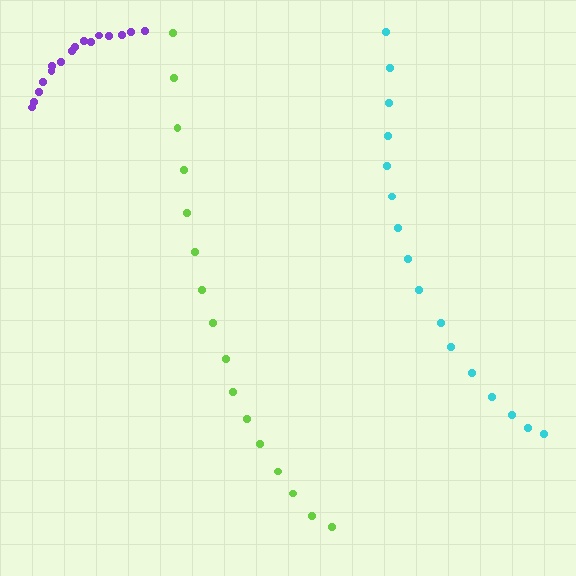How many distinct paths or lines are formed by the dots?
There are 3 distinct paths.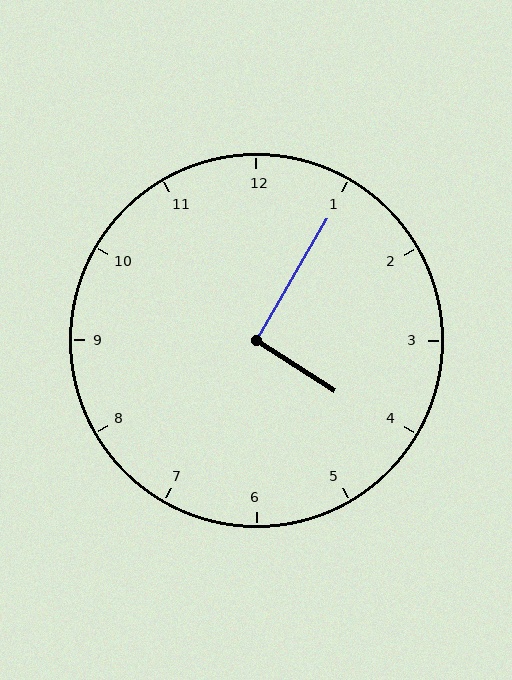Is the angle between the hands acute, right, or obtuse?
It is right.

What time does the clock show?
4:05.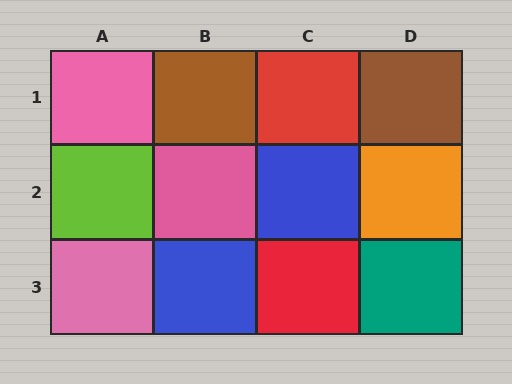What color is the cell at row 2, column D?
Orange.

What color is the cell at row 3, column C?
Red.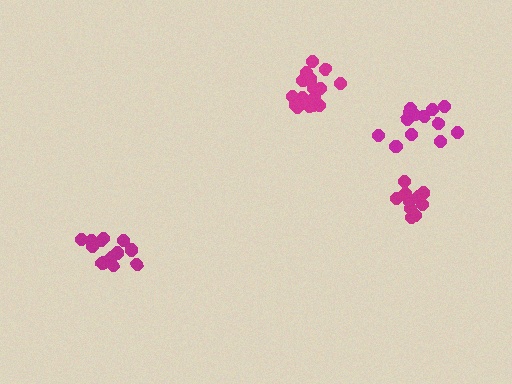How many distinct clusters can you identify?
There are 4 distinct clusters.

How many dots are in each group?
Group 1: 13 dots, Group 2: 16 dots, Group 3: 11 dots, Group 4: 13 dots (53 total).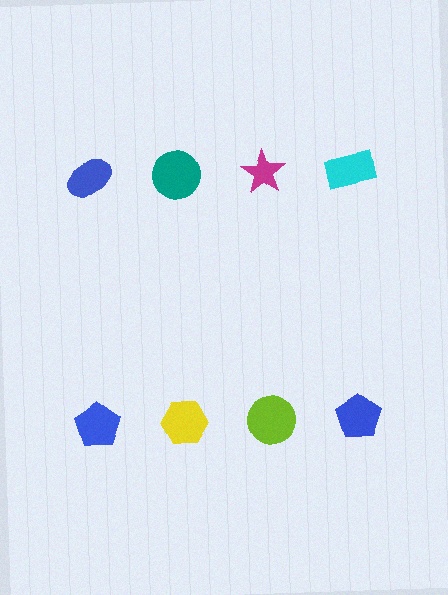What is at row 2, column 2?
A yellow hexagon.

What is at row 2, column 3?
A lime circle.